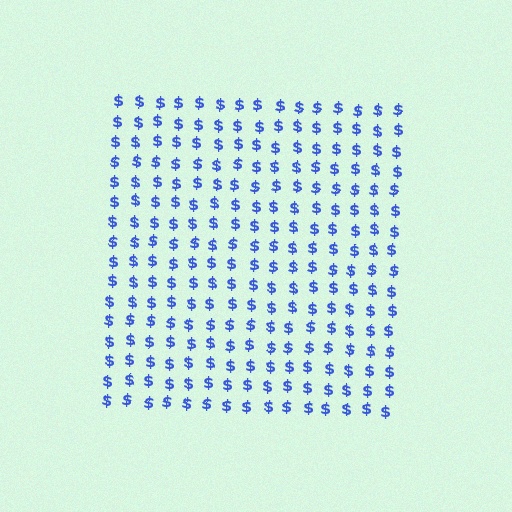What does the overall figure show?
The overall figure shows a square.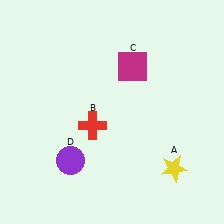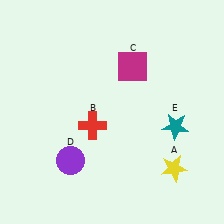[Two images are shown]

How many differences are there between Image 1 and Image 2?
There is 1 difference between the two images.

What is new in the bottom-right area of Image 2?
A teal star (E) was added in the bottom-right area of Image 2.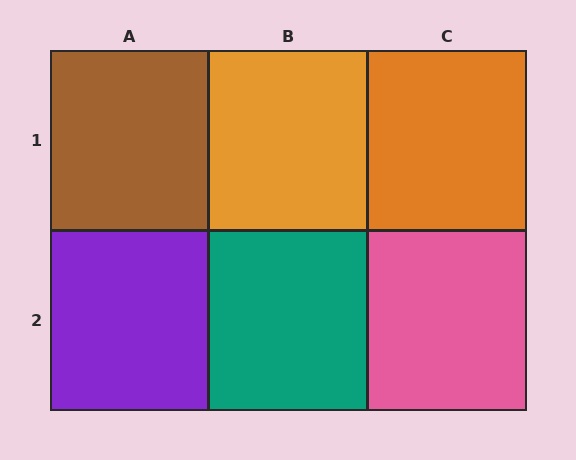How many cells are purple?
1 cell is purple.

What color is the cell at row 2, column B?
Teal.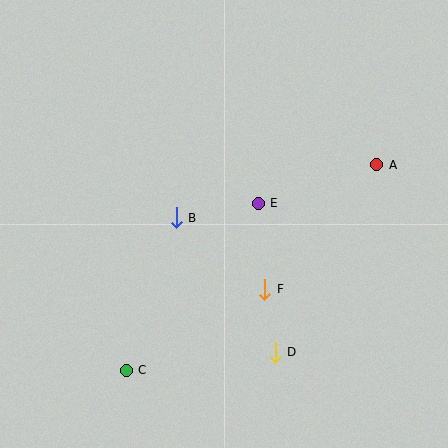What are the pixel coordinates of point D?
Point D is at (275, 352).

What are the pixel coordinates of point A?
Point A is at (377, 165).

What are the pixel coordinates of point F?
Point F is at (265, 289).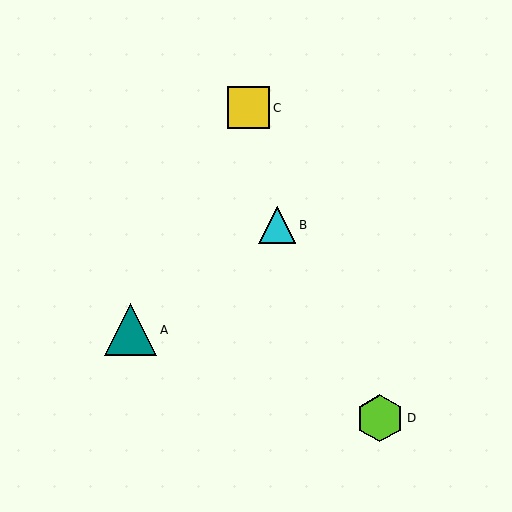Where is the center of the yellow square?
The center of the yellow square is at (249, 108).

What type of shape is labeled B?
Shape B is a cyan triangle.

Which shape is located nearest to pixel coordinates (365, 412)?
The lime hexagon (labeled D) at (380, 418) is nearest to that location.